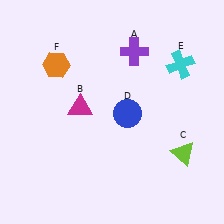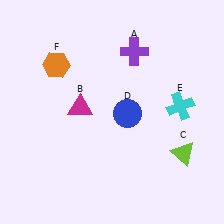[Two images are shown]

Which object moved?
The cyan cross (E) moved down.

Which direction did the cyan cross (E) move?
The cyan cross (E) moved down.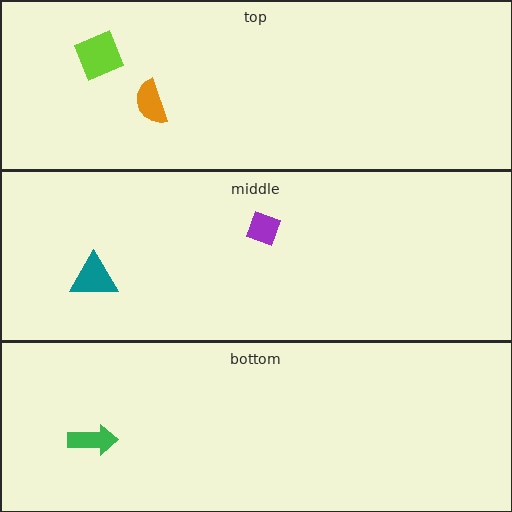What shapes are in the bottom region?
The green arrow.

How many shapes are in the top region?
2.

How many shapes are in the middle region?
2.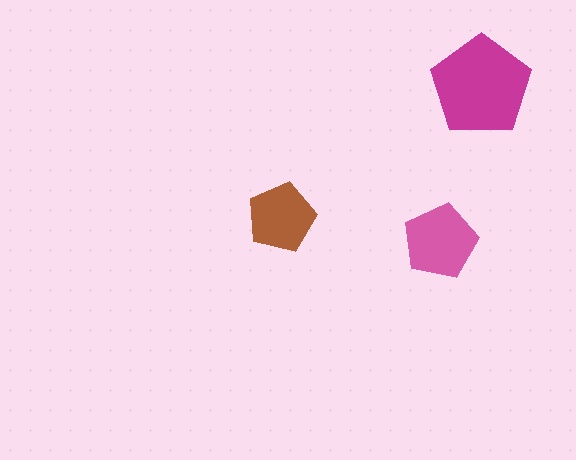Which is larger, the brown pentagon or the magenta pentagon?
The magenta one.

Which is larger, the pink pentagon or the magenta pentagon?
The magenta one.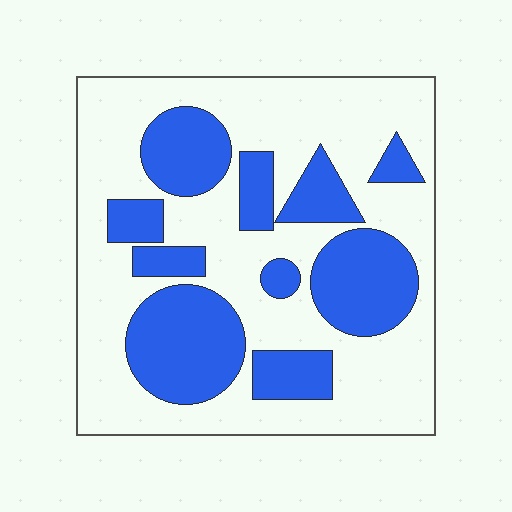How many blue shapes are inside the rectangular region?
10.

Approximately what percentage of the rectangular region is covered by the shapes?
Approximately 35%.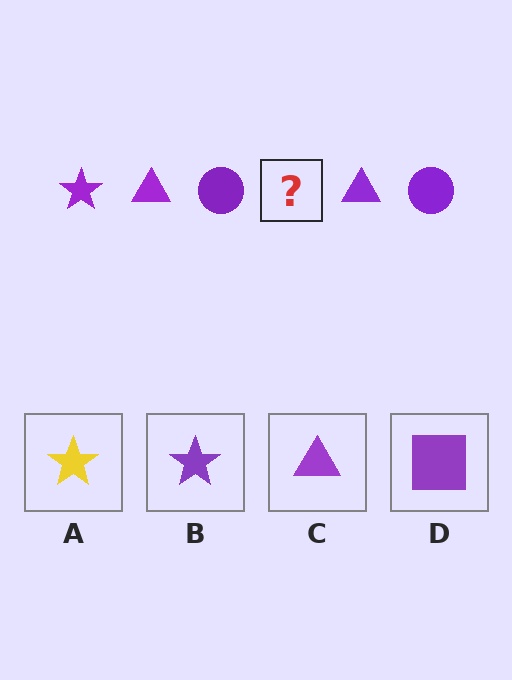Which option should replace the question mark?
Option B.